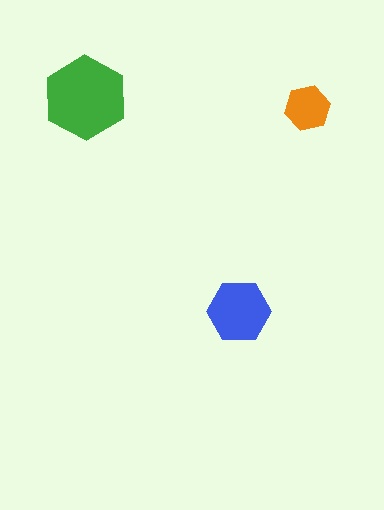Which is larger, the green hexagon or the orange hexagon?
The green one.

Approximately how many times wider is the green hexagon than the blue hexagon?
About 1.5 times wider.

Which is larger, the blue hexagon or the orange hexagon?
The blue one.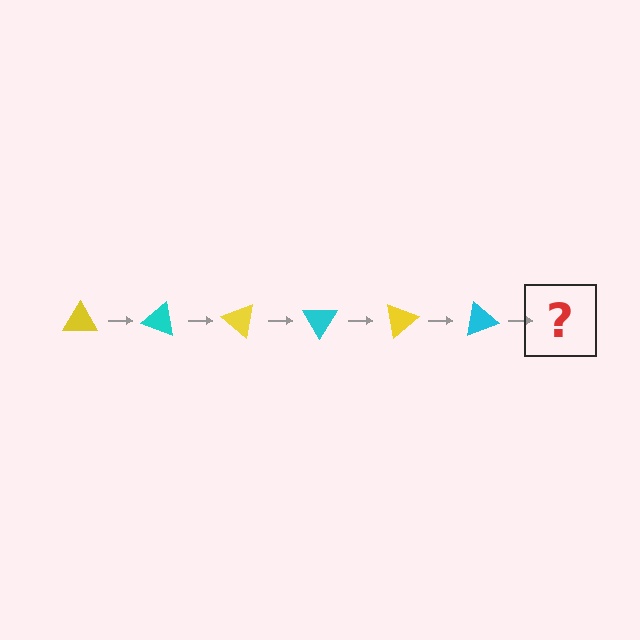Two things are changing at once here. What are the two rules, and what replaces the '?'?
The two rules are that it rotates 20 degrees each step and the color cycles through yellow and cyan. The '?' should be a yellow triangle, rotated 120 degrees from the start.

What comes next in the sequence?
The next element should be a yellow triangle, rotated 120 degrees from the start.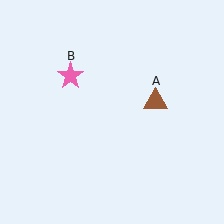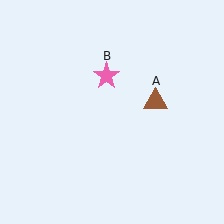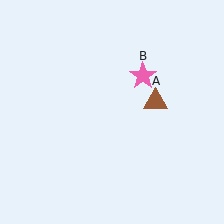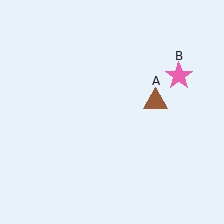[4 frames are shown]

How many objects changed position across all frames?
1 object changed position: pink star (object B).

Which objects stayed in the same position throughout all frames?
Brown triangle (object A) remained stationary.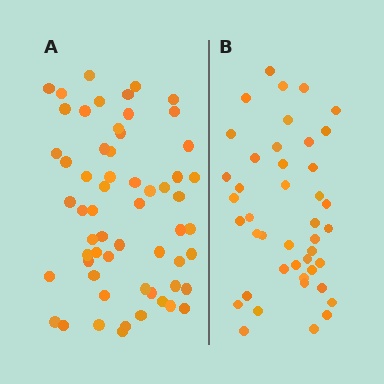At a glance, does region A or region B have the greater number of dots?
Region A (the left region) has more dots.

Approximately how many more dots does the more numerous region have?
Region A has approximately 15 more dots than region B.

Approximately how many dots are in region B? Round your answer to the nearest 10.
About 40 dots. (The exact count is 43, which rounds to 40.)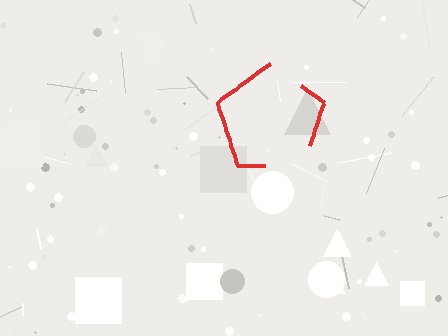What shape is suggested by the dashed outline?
The dashed outline suggests a pentagon.